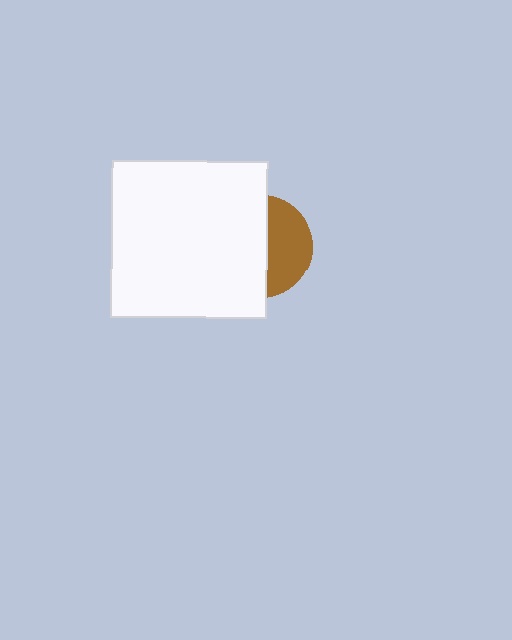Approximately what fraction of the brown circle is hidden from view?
Roughly 59% of the brown circle is hidden behind the white square.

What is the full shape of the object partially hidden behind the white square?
The partially hidden object is a brown circle.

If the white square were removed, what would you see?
You would see the complete brown circle.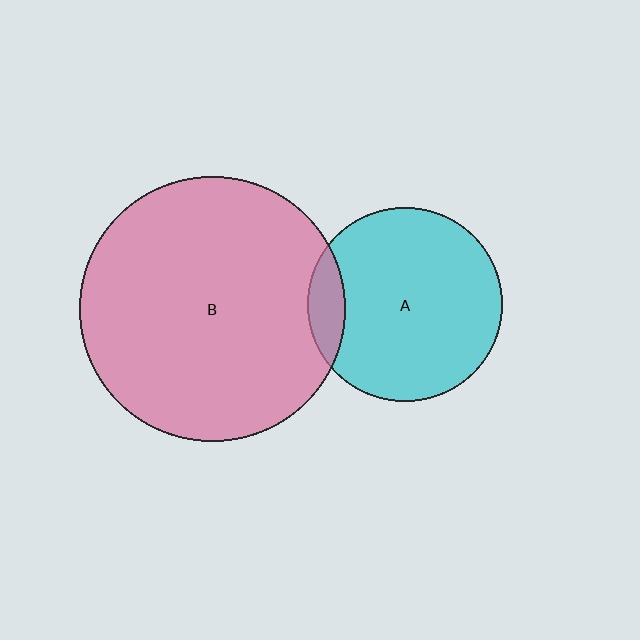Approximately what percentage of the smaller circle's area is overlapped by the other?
Approximately 10%.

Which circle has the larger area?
Circle B (pink).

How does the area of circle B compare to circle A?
Approximately 1.9 times.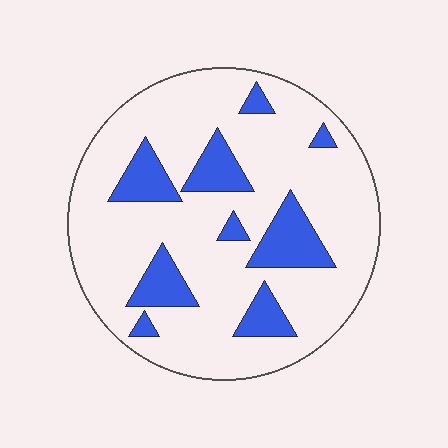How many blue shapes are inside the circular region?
9.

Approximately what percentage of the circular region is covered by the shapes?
Approximately 20%.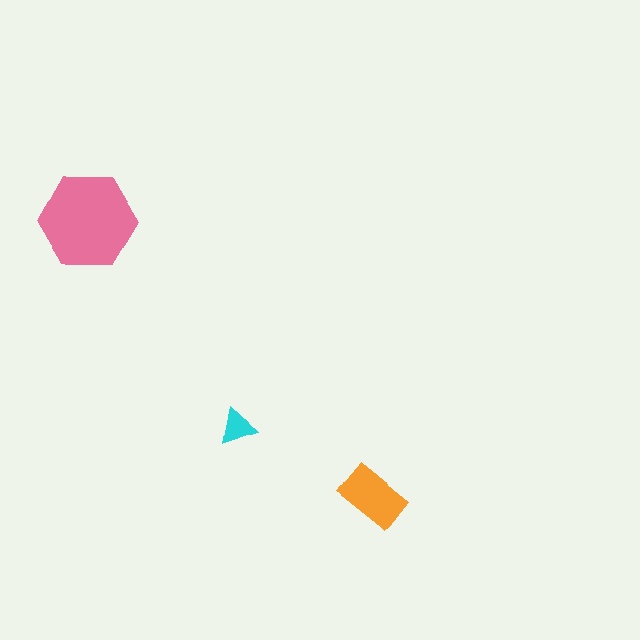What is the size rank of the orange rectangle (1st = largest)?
2nd.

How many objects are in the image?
There are 3 objects in the image.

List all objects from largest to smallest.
The pink hexagon, the orange rectangle, the cyan triangle.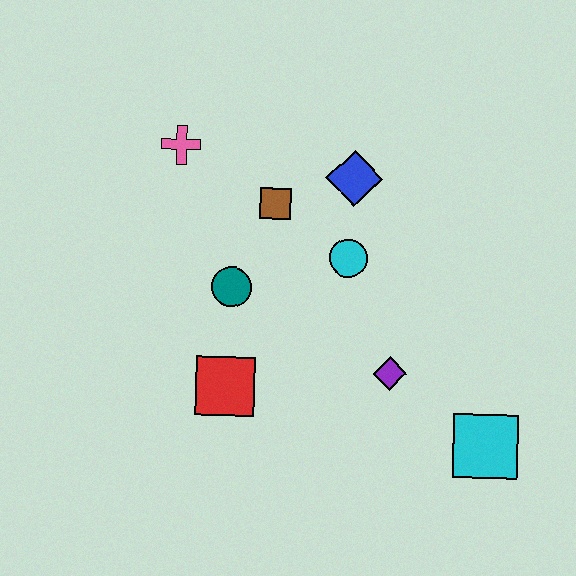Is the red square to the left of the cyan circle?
Yes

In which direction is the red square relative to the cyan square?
The red square is to the left of the cyan square.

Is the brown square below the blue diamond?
Yes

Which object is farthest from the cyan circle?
The cyan square is farthest from the cyan circle.